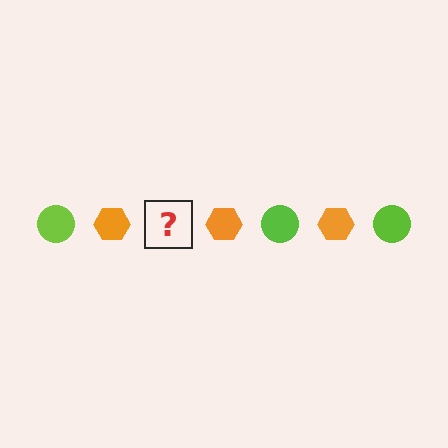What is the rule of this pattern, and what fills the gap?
The rule is that the pattern alternates between lime circle and orange hexagon. The gap should be filled with a lime circle.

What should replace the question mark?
The question mark should be replaced with a lime circle.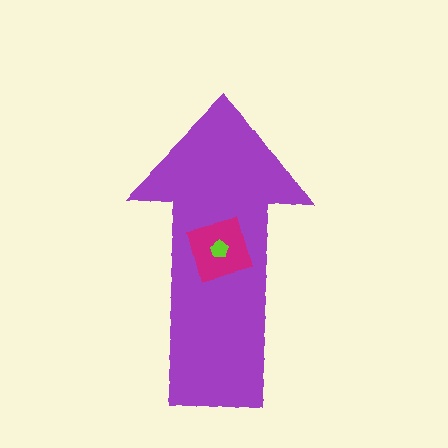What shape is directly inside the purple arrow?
The magenta diamond.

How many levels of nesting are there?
3.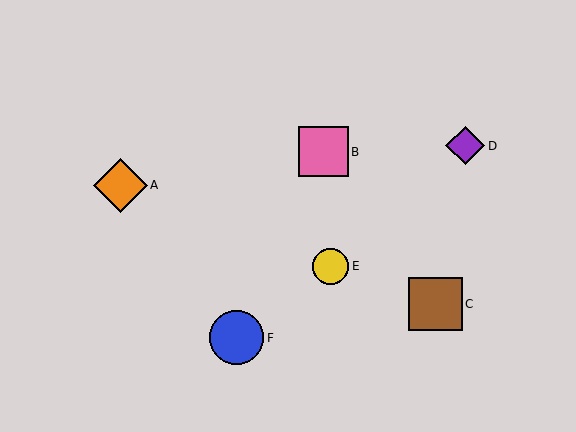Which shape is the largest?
The blue circle (labeled F) is the largest.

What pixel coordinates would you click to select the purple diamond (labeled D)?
Click at (465, 146) to select the purple diamond D.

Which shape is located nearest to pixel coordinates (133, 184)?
The orange diamond (labeled A) at (120, 185) is nearest to that location.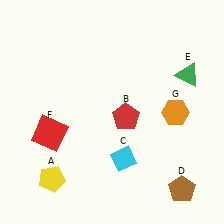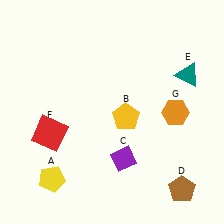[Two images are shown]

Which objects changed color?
B changed from red to yellow. C changed from cyan to purple. E changed from green to teal.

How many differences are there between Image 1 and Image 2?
There are 3 differences between the two images.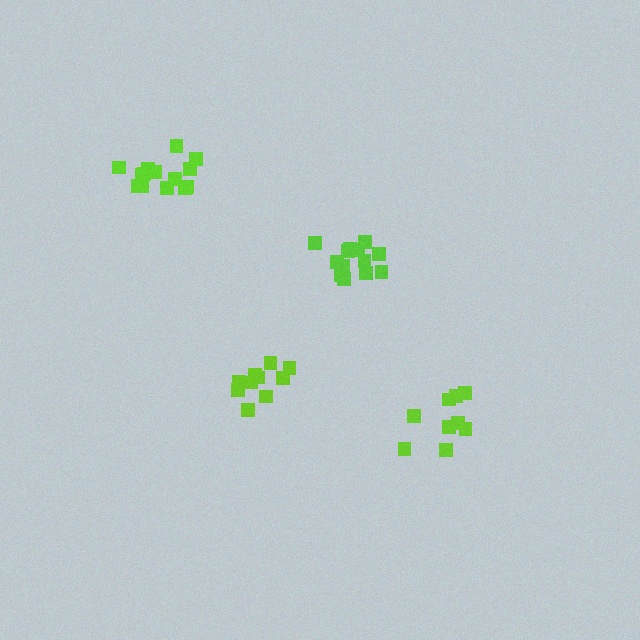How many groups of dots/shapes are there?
There are 4 groups.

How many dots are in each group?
Group 1: 15 dots, Group 2: 10 dots, Group 3: 13 dots, Group 4: 9 dots (47 total).